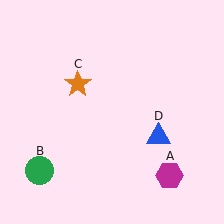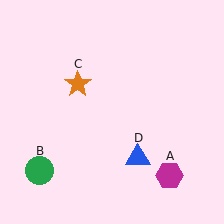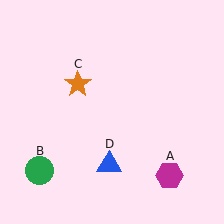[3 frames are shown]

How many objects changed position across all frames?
1 object changed position: blue triangle (object D).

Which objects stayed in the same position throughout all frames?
Magenta hexagon (object A) and green circle (object B) and orange star (object C) remained stationary.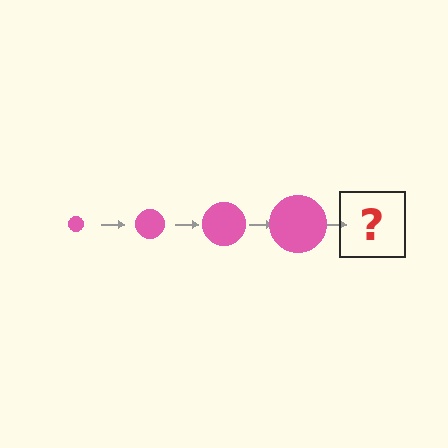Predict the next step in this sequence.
The next step is a pink circle, larger than the previous one.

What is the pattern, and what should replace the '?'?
The pattern is that the circle gets progressively larger each step. The '?' should be a pink circle, larger than the previous one.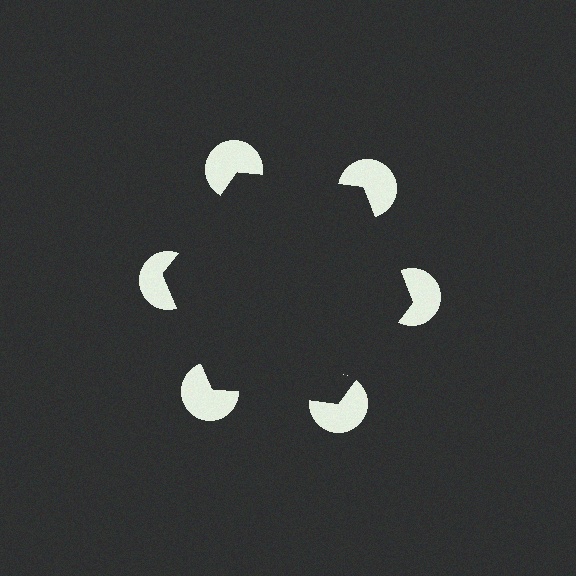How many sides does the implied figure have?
6 sides.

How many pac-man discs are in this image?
There are 6 — one at each vertex of the illusory hexagon.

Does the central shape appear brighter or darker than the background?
It typically appears slightly darker than the background, even though no actual brightness change is drawn.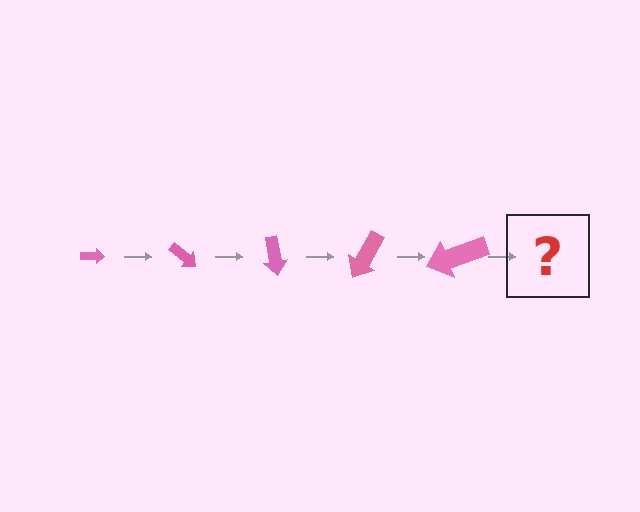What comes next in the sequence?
The next element should be an arrow, larger than the previous one and rotated 200 degrees from the start.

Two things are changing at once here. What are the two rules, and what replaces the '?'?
The two rules are that the arrow grows larger each step and it rotates 40 degrees each step. The '?' should be an arrow, larger than the previous one and rotated 200 degrees from the start.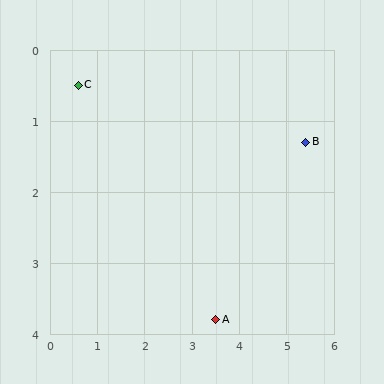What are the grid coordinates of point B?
Point B is at approximately (5.4, 1.3).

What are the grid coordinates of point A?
Point A is at approximately (3.5, 3.8).